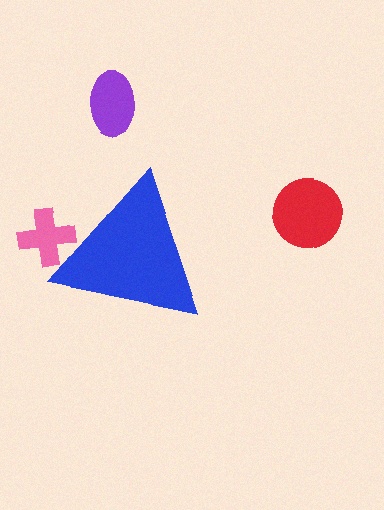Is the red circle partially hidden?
No, the red circle is fully visible.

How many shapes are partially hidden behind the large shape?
1 shape is partially hidden.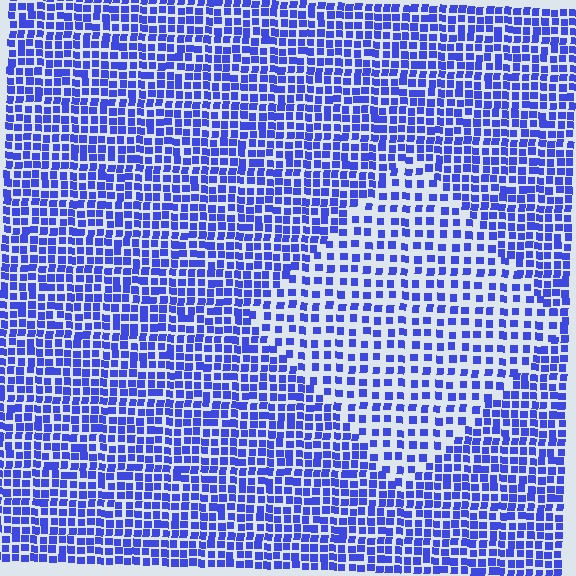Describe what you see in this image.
The image contains small blue elements arranged at two different densities. A diamond-shaped region is visible where the elements are less densely packed than the surrounding area.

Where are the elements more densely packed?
The elements are more densely packed outside the diamond boundary.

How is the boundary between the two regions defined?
The boundary is defined by a change in element density (approximately 1.8x ratio). All elements are the same color, size, and shape.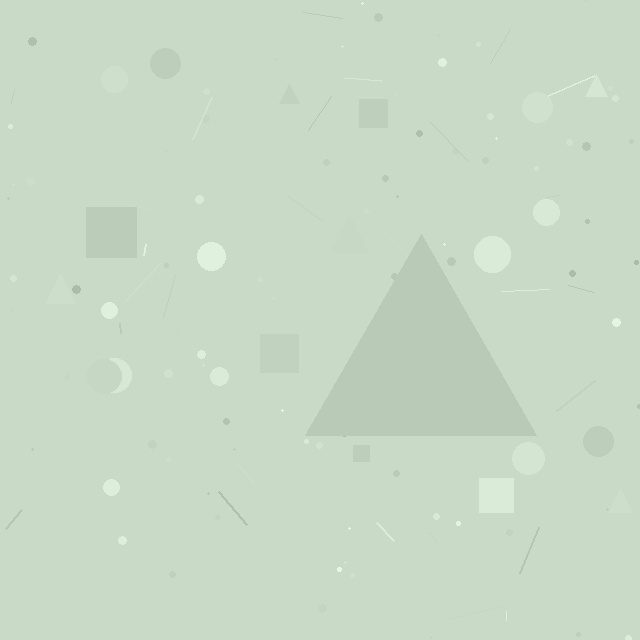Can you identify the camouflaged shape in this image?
The camouflaged shape is a triangle.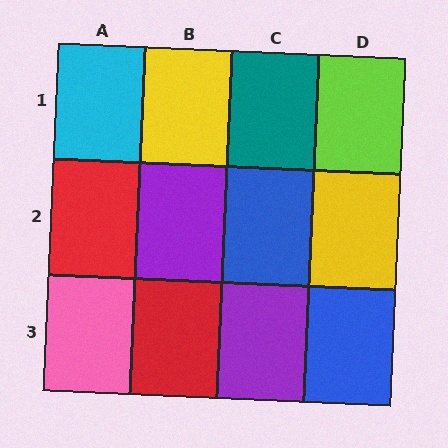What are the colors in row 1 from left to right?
Cyan, yellow, teal, lime.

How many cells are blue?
2 cells are blue.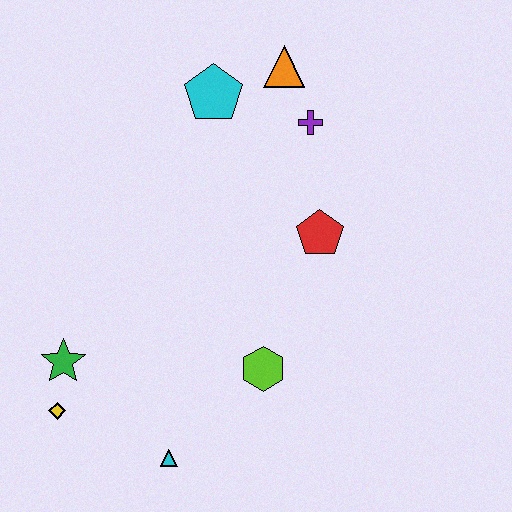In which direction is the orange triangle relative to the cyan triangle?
The orange triangle is above the cyan triangle.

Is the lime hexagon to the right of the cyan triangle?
Yes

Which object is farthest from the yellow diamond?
The orange triangle is farthest from the yellow diamond.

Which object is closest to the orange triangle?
The purple cross is closest to the orange triangle.